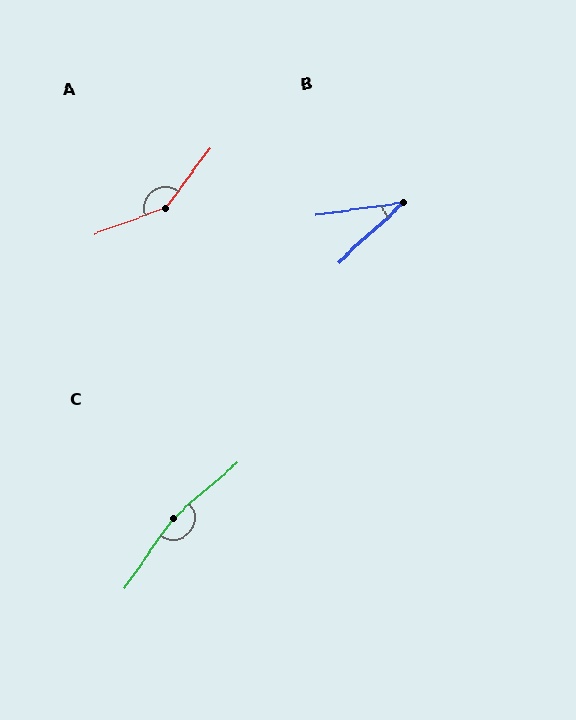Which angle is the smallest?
B, at approximately 35 degrees.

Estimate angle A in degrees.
Approximately 147 degrees.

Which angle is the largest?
C, at approximately 165 degrees.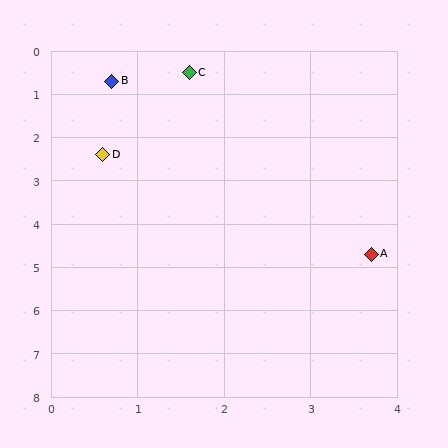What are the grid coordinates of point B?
Point B is at approximately (0.7, 0.7).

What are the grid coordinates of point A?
Point A is at approximately (3.7, 4.7).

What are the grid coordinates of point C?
Point C is at approximately (1.6, 0.5).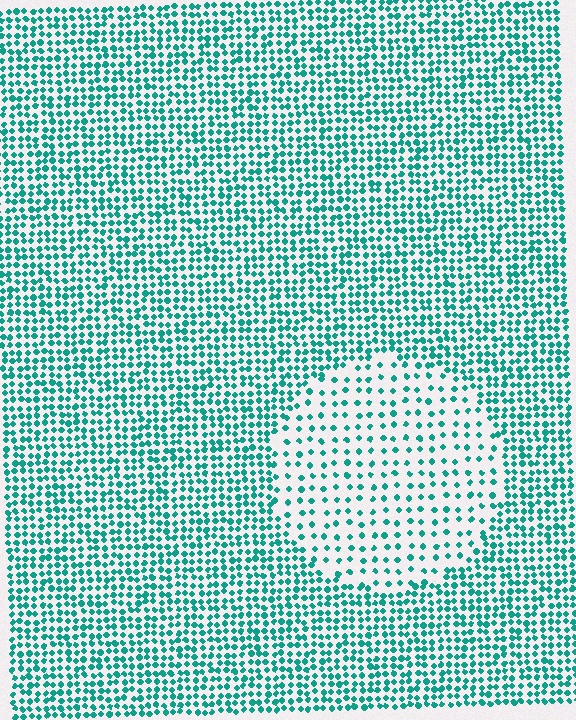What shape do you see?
I see a circle.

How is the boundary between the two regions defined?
The boundary is defined by a change in element density (approximately 2.3x ratio). All elements are the same color, size, and shape.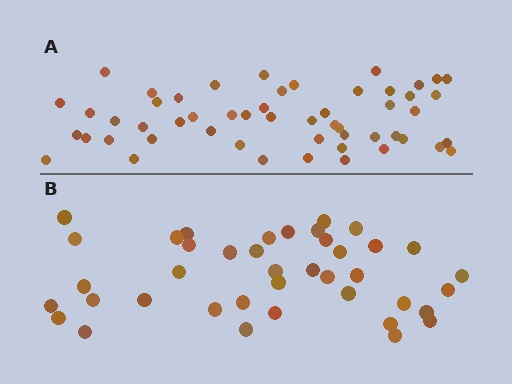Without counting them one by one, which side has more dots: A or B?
Region A (the top region) has more dots.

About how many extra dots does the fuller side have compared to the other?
Region A has approximately 15 more dots than region B.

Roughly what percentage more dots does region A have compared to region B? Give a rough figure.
About 30% more.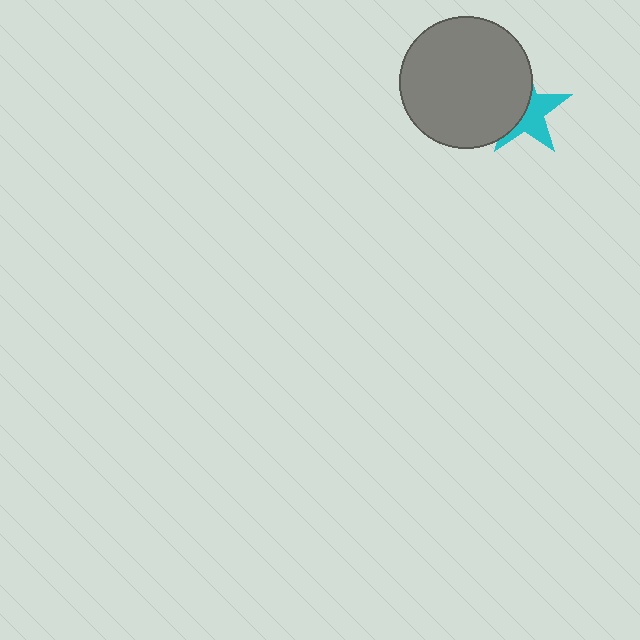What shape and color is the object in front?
The object in front is a gray circle.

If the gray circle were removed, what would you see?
You would see the complete cyan star.